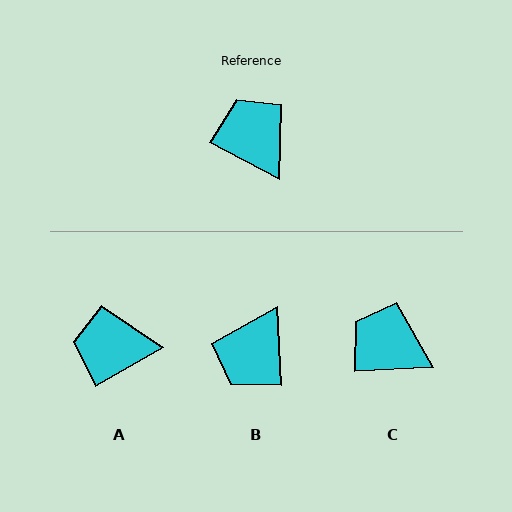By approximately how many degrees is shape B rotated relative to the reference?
Approximately 121 degrees counter-clockwise.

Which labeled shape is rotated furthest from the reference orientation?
B, about 121 degrees away.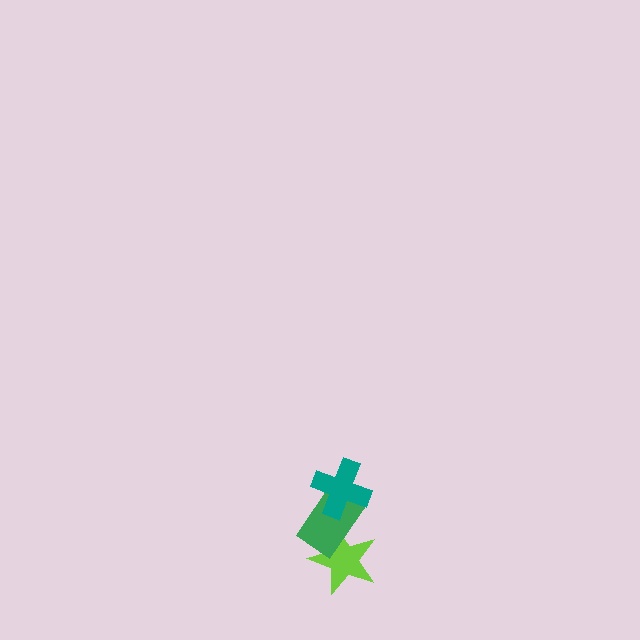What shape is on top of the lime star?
The green rectangle is on top of the lime star.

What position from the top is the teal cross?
The teal cross is 1st from the top.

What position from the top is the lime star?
The lime star is 3rd from the top.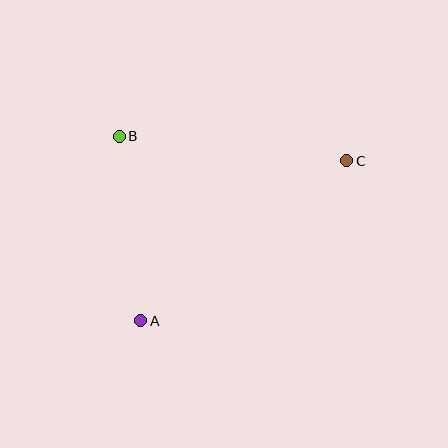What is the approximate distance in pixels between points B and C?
The distance between B and C is approximately 228 pixels.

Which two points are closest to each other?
Points A and B are closest to each other.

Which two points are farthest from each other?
Points A and C are farthest from each other.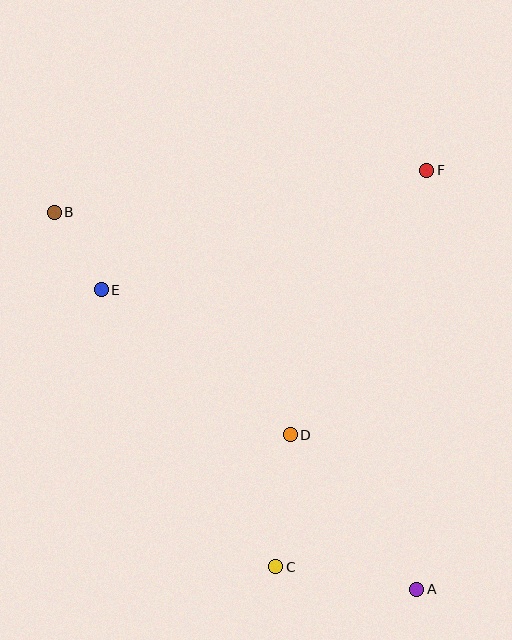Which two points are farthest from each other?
Points A and B are farthest from each other.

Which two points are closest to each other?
Points B and E are closest to each other.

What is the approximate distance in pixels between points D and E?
The distance between D and E is approximately 238 pixels.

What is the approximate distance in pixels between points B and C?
The distance between B and C is approximately 418 pixels.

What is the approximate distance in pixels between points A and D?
The distance between A and D is approximately 199 pixels.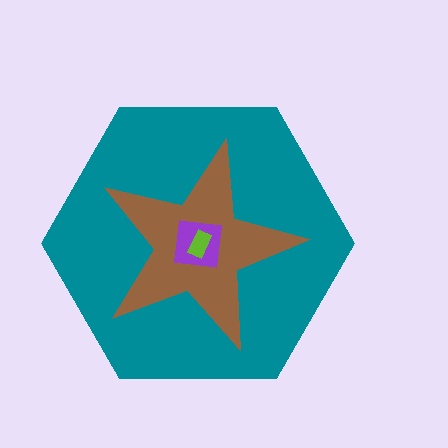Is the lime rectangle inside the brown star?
Yes.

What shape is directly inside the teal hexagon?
The brown star.